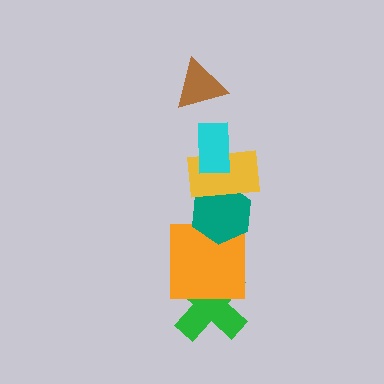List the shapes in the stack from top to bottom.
From top to bottom: the brown triangle, the cyan rectangle, the yellow rectangle, the teal hexagon, the orange square, the green cross.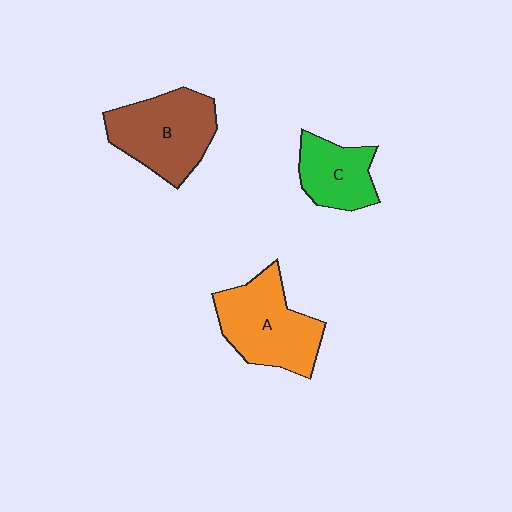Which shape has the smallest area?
Shape C (green).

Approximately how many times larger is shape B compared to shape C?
Approximately 1.5 times.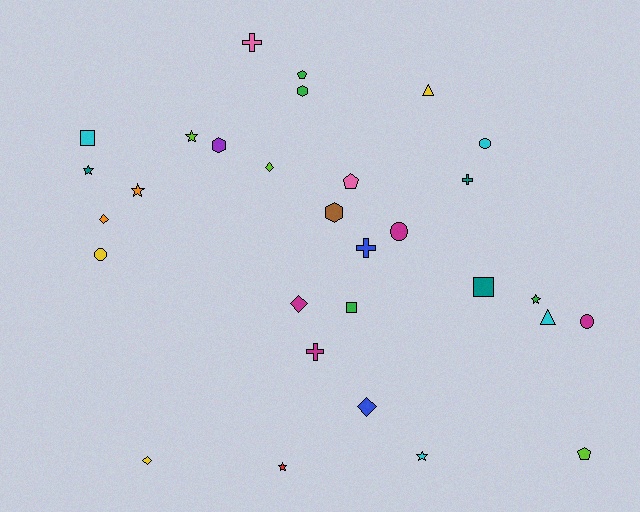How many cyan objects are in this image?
There are 4 cyan objects.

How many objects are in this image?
There are 30 objects.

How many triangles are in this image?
There are 2 triangles.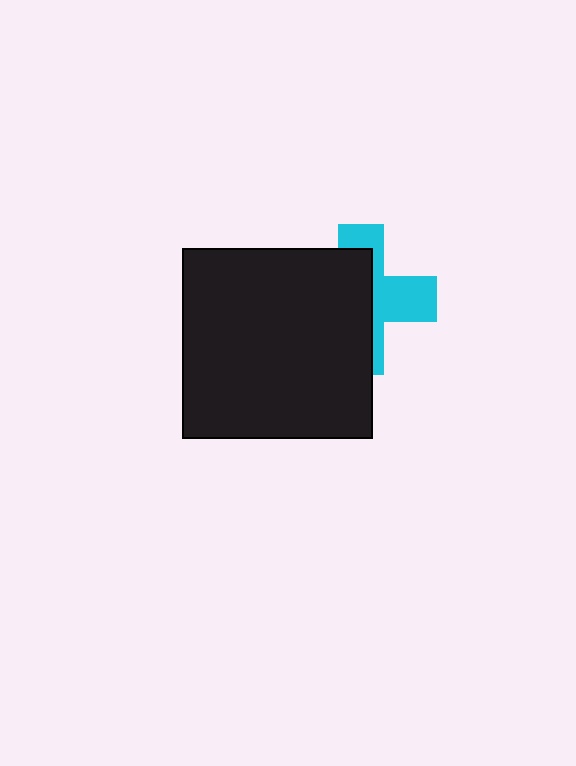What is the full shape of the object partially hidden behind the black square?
The partially hidden object is a cyan cross.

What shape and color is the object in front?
The object in front is a black square.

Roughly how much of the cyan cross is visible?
A small part of it is visible (roughly 41%).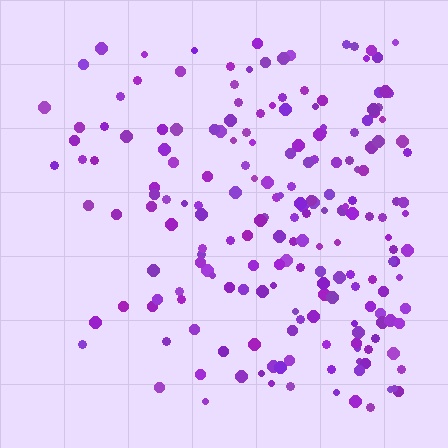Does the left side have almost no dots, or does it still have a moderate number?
Still a moderate number, just noticeably fewer than the right.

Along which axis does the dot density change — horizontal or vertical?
Horizontal.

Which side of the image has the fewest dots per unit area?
The left.